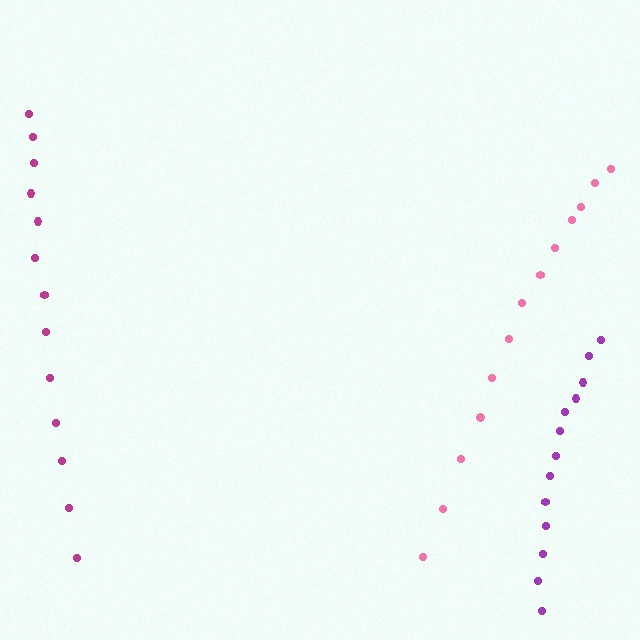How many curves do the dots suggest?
There are 3 distinct paths.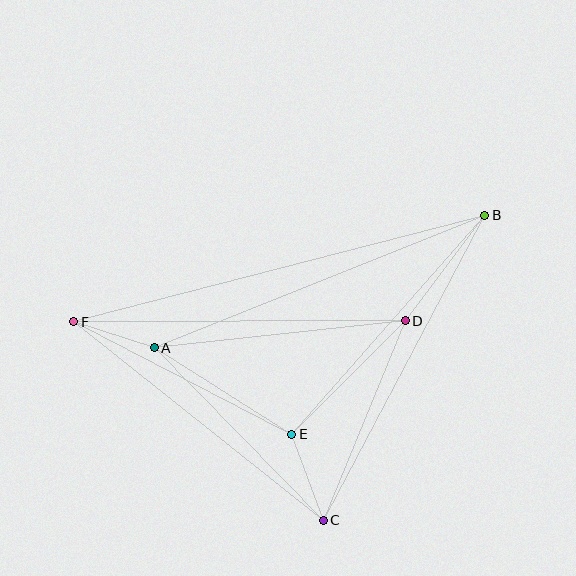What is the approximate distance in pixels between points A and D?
The distance between A and D is approximately 252 pixels.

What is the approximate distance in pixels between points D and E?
The distance between D and E is approximately 161 pixels.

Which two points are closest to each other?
Points A and F are closest to each other.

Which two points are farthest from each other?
Points B and F are farthest from each other.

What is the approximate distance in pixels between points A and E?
The distance between A and E is approximately 162 pixels.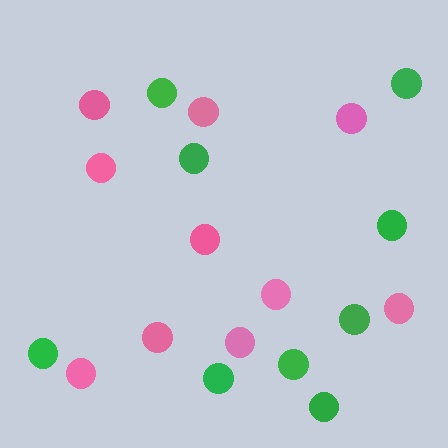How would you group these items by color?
There are 2 groups: one group of pink circles (10) and one group of green circles (9).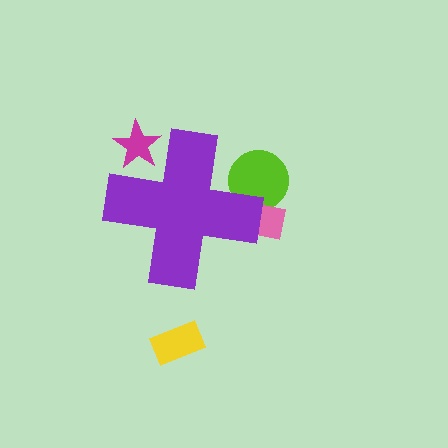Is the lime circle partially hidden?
Yes, the lime circle is partially hidden behind the purple cross.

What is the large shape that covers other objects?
A purple cross.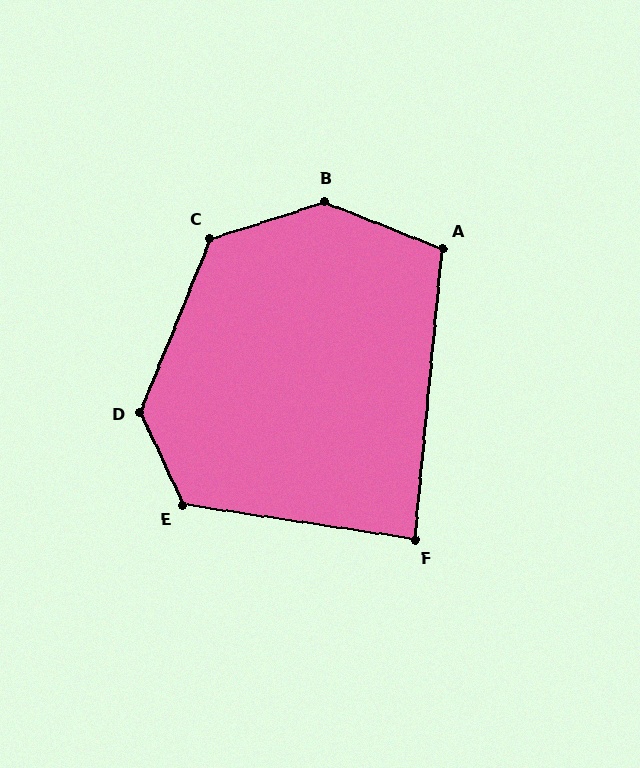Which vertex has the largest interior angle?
B, at approximately 140 degrees.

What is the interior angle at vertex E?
Approximately 124 degrees (obtuse).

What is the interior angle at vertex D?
Approximately 133 degrees (obtuse).